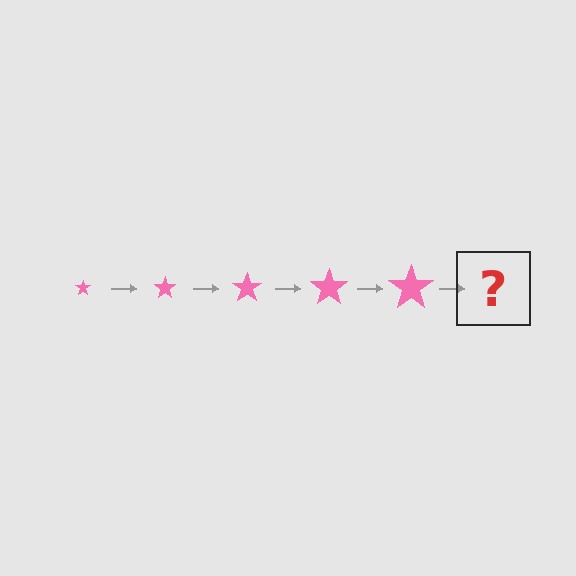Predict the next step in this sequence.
The next step is a pink star, larger than the previous one.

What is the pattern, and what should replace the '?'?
The pattern is that the star gets progressively larger each step. The '?' should be a pink star, larger than the previous one.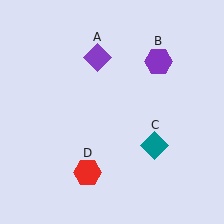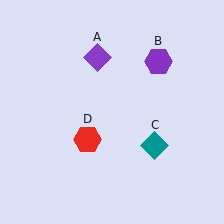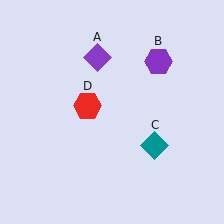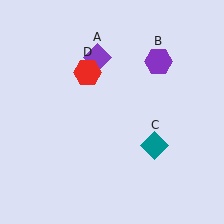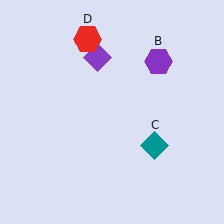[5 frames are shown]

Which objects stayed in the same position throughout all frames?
Purple diamond (object A) and purple hexagon (object B) and teal diamond (object C) remained stationary.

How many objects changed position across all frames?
1 object changed position: red hexagon (object D).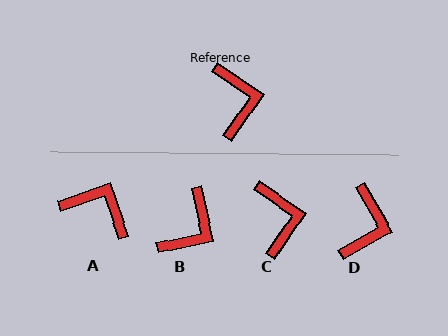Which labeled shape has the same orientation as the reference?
C.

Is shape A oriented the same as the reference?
No, it is off by about 54 degrees.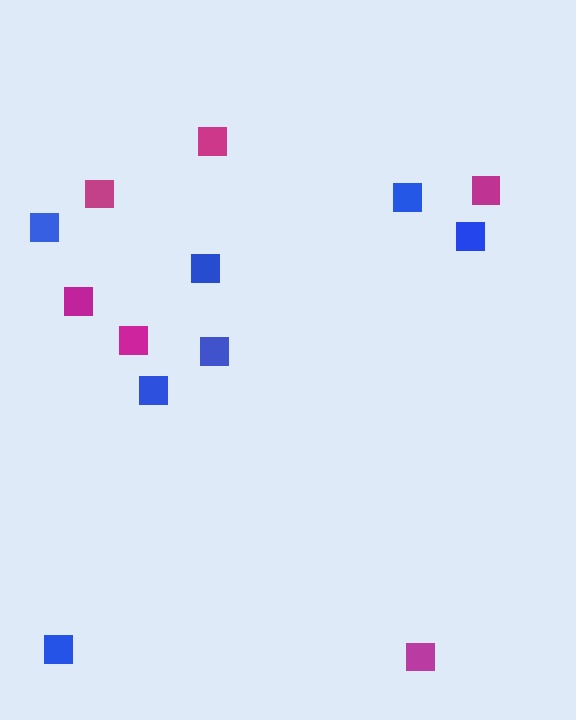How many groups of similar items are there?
There are 2 groups: one group of blue squares (7) and one group of magenta squares (6).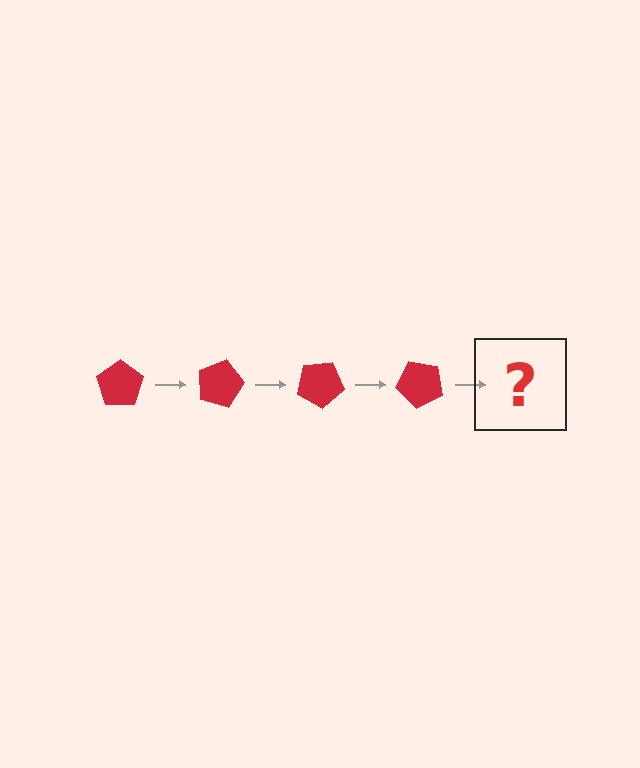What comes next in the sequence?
The next element should be a red pentagon rotated 60 degrees.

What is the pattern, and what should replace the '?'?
The pattern is that the pentagon rotates 15 degrees each step. The '?' should be a red pentagon rotated 60 degrees.